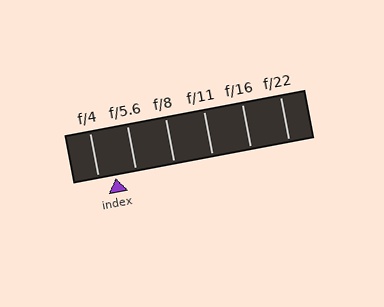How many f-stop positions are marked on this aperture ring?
There are 6 f-stop positions marked.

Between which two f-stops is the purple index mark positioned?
The index mark is between f/4 and f/5.6.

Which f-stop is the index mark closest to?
The index mark is closest to f/4.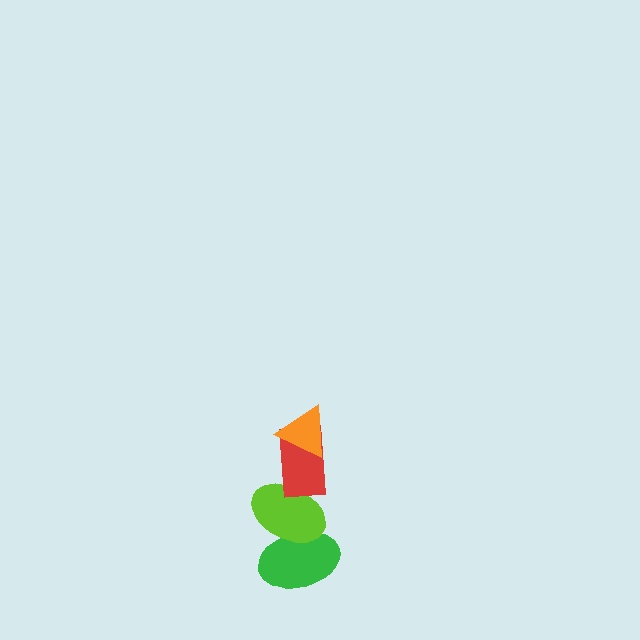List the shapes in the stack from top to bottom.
From top to bottom: the orange triangle, the red rectangle, the lime ellipse, the green ellipse.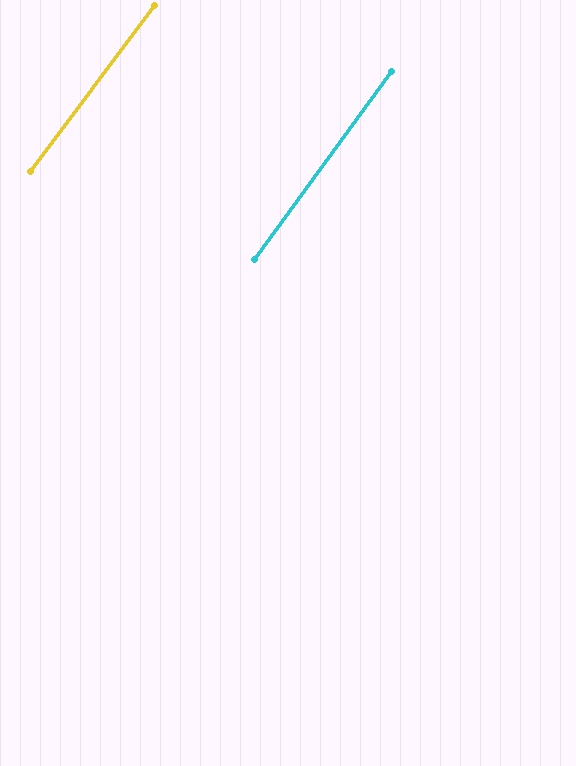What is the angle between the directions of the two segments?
Approximately 1 degree.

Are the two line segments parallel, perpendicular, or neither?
Parallel — their directions differ by only 0.5°.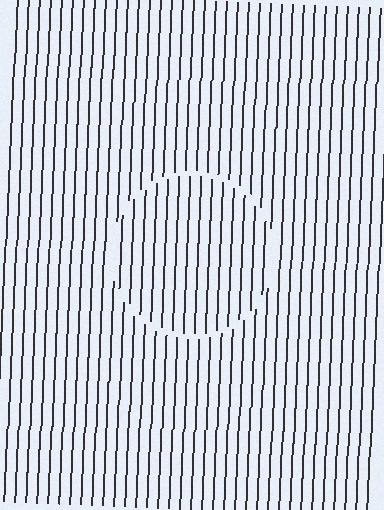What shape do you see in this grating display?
An illusory circle. The interior of the shape contains the same grating, shifted by half a period — the contour is defined by the phase discontinuity where line-ends from the inner and outer gratings abut.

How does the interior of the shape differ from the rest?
The interior of the shape contains the same grating, shifted by half a period — the contour is defined by the phase discontinuity where line-ends from the inner and outer gratings abut.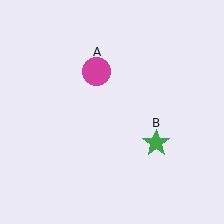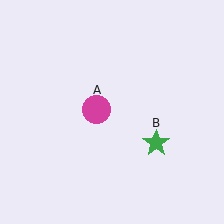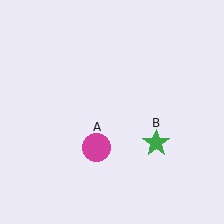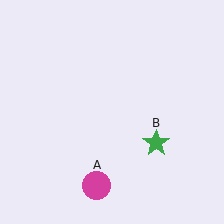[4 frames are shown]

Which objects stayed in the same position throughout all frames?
Green star (object B) remained stationary.